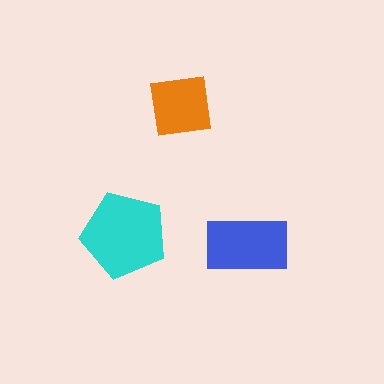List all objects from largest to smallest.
The cyan pentagon, the blue rectangle, the orange square.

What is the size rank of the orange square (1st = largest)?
3rd.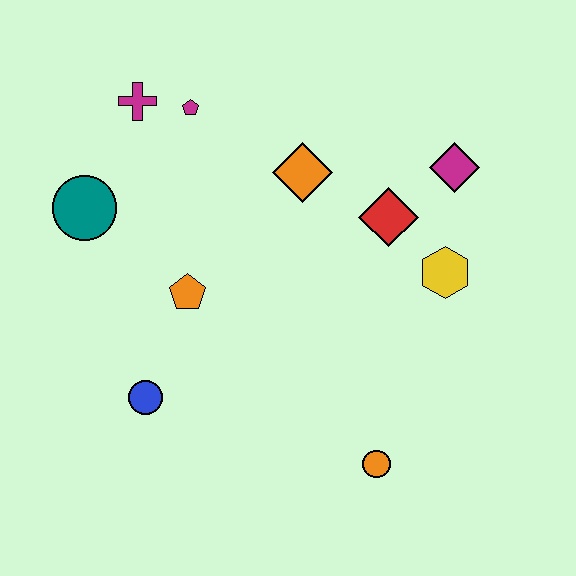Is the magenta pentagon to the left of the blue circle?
No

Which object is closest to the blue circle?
The orange pentagon is closest to the blue circle.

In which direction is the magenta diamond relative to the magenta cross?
The magenta diamond is to the right of the magenta cross.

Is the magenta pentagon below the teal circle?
No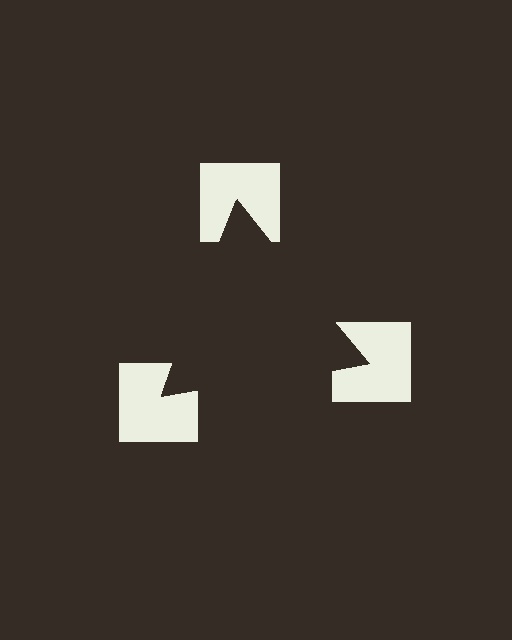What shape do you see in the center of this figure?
An illusory triangle — its edges are inferred from the aligned wedge cuts in the notched squares, not physically drawn.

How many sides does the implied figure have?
3 sides.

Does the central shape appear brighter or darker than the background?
It typically appears slightly darker than the background, even though no actual brightness change is drawn.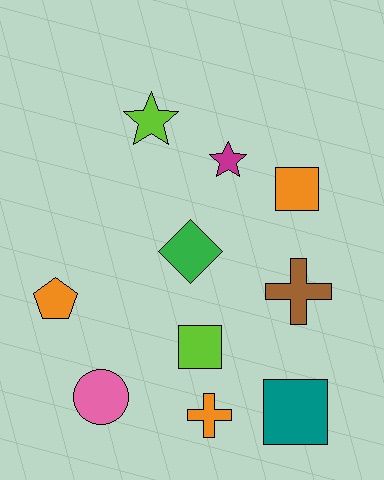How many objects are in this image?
There are 10 objects.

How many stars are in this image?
There are 2 stars.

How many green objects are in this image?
There is 1 green object.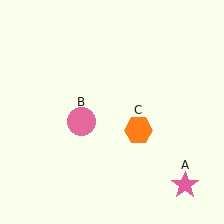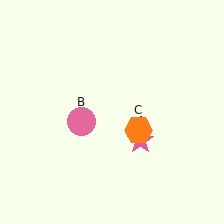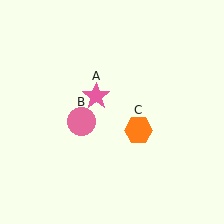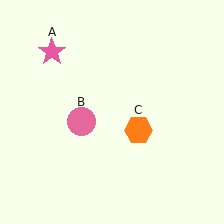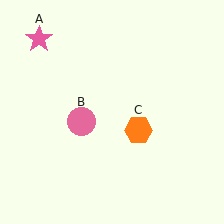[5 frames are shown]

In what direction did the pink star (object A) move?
The pink star (object A) moved up and to the left.